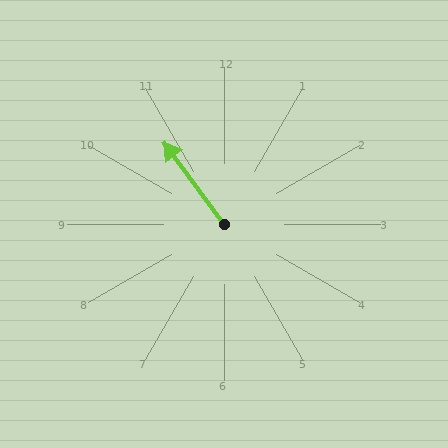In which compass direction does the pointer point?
Northwest.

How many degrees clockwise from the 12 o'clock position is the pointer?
Approximately 324 degrees.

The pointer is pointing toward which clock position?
Roughly 11 o'clock.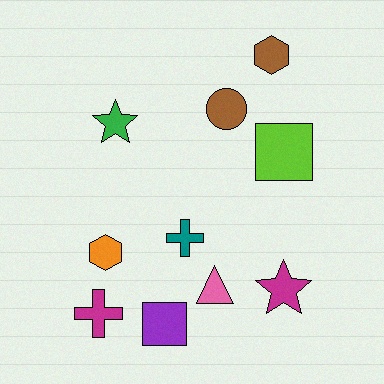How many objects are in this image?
There are 10 objects.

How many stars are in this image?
There are 2 stars.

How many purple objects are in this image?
There is 1 purple object.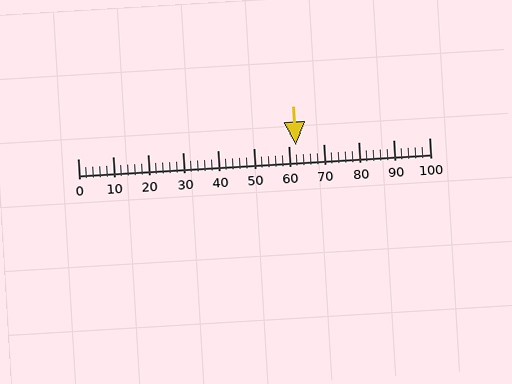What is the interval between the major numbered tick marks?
The major tick marks are spaced 10 units apart.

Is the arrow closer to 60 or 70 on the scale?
The arrow is closer to 60.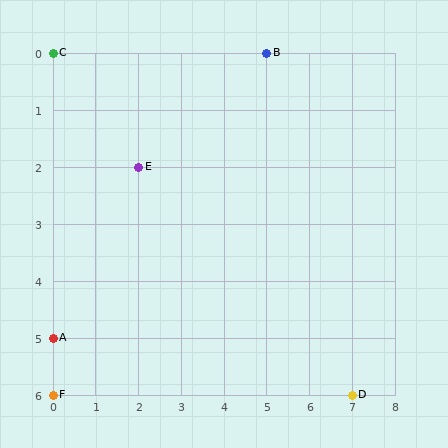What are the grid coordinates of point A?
Point A is at grid coordinates (0, 5).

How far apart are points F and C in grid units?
Points F and C are 6 rows apart.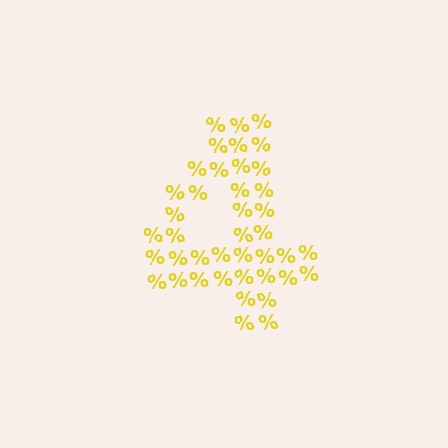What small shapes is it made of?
It is made of small percent signs.